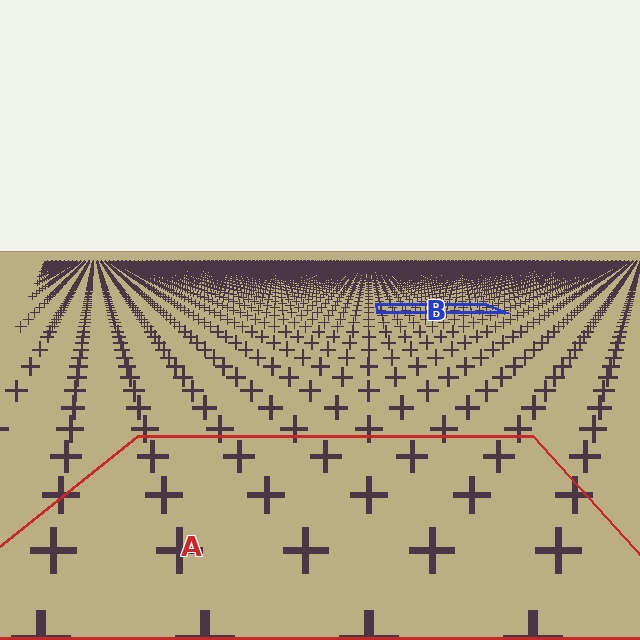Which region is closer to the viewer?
Region A is closer. The texture elements there are larger and more spread out.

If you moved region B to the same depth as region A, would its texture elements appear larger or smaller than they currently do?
They would appear larger. At a closer depth, the same texture elements are projected at a bigger on-screen size.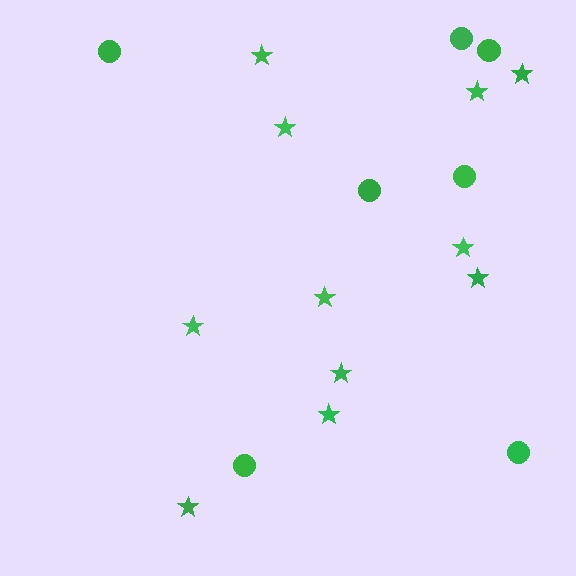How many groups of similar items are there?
There are 2 groups: one group of circles (7) and one group of stars (11).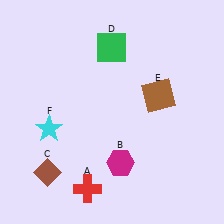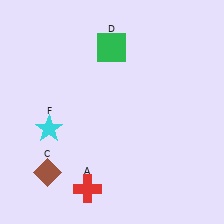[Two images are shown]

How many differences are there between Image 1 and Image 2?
There are 2 differences between the two images.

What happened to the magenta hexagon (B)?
The magenta hexagon (B) was removed in Image 2. It was in the bottom-right area of Image 1.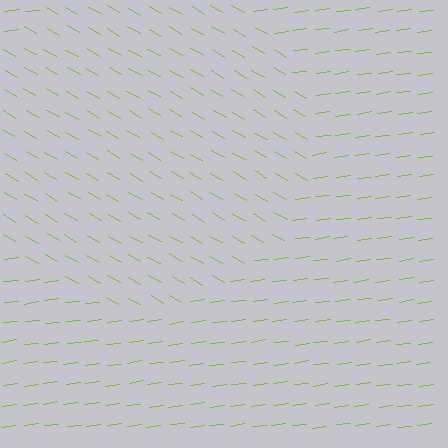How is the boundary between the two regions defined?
The boundary is defined purely by a change in line orientation (approximately 37 degrees difference). All lines are the same color and thickness.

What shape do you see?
I see a circle.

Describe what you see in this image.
The image is filled with small lime line segments. A circle region in the image has lines oriented differently from the surrounding lines, creating a visible texture boundary.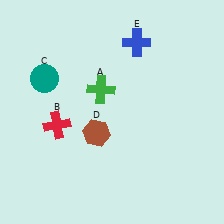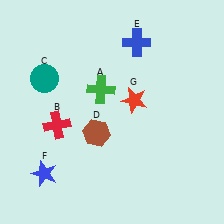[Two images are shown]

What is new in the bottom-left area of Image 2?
A blue star (F) was added in the bottom-left area of Image 2.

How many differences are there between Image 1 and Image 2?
There are 2 differences between the two images.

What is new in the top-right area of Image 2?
A red star (G) was added in the top-right area of Image 2.